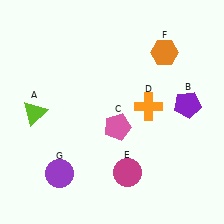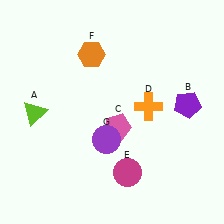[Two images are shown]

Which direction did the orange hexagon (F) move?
The orange hexagon (F) moved left.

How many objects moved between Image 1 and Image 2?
2 objects moved between the two images.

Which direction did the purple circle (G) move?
The purple circle (G) moved right.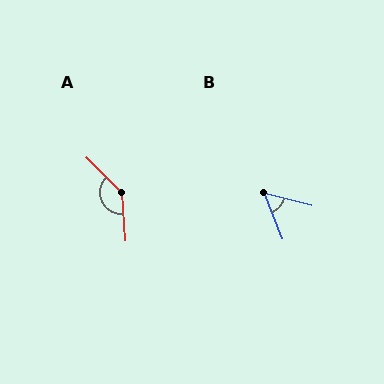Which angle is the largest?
A, at approximately 140 degrees.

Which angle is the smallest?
B, at approximately 54 degrees.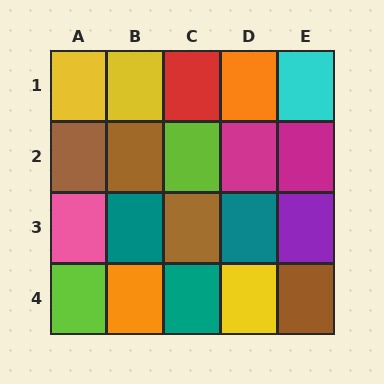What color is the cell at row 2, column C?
Lime.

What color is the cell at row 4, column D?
Yellow.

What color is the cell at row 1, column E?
Cyan.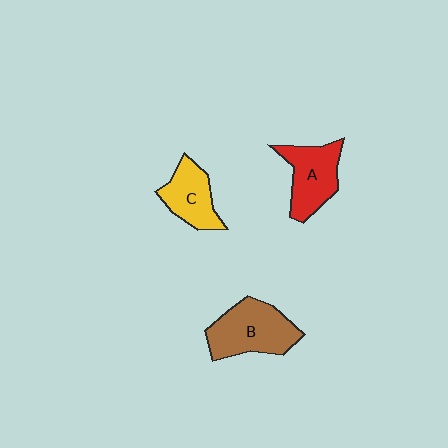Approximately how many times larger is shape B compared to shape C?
Approximately 1.4 times.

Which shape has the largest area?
Shape B (brown).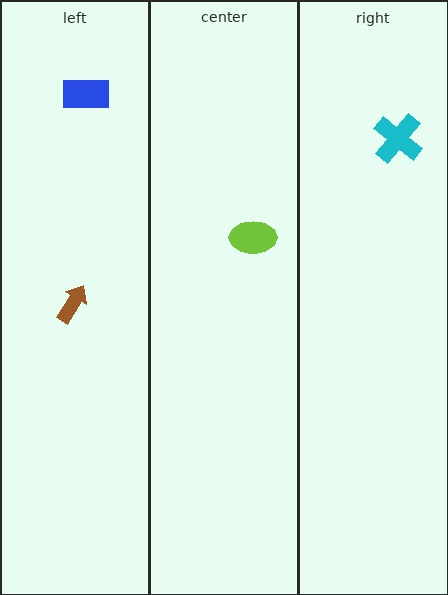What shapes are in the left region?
The blue rectangle, the brown arrow.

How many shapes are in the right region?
1.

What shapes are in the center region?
The lime ellipse.